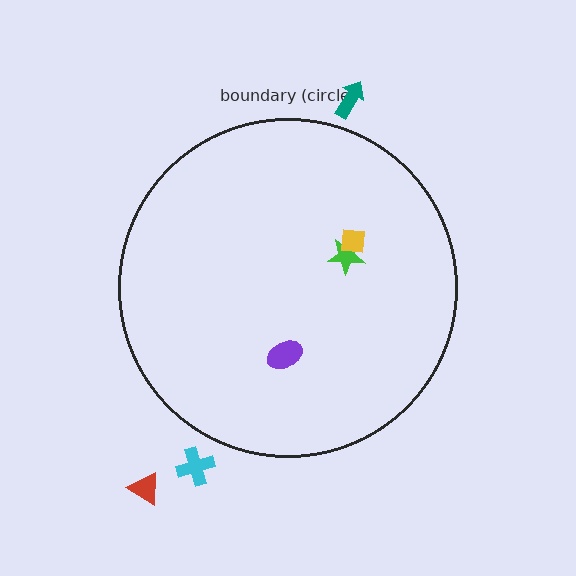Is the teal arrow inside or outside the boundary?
Outside.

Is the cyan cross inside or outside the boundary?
Outside.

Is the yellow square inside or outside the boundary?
Inside.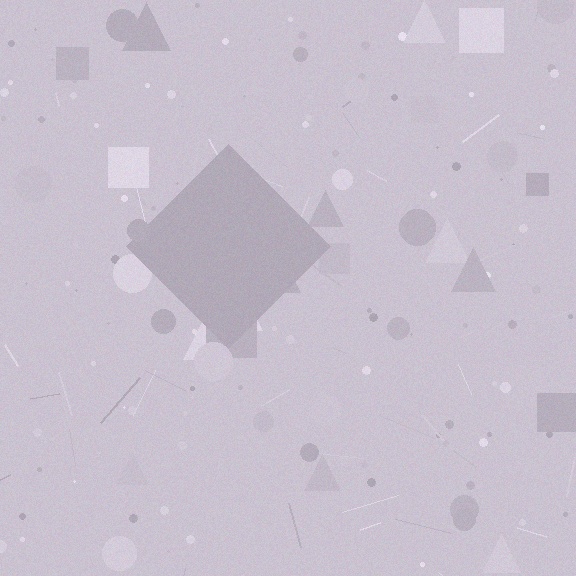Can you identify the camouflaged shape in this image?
The camouflaged shape is a diamond.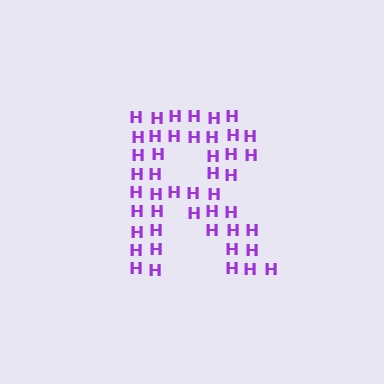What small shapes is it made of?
It is made of small letter H's.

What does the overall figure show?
The overall figure shows the letter R.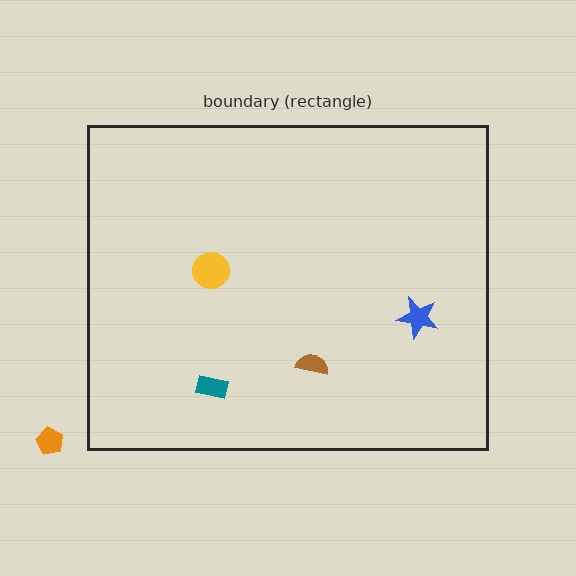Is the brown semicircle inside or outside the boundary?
Inside.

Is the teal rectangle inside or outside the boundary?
Inside.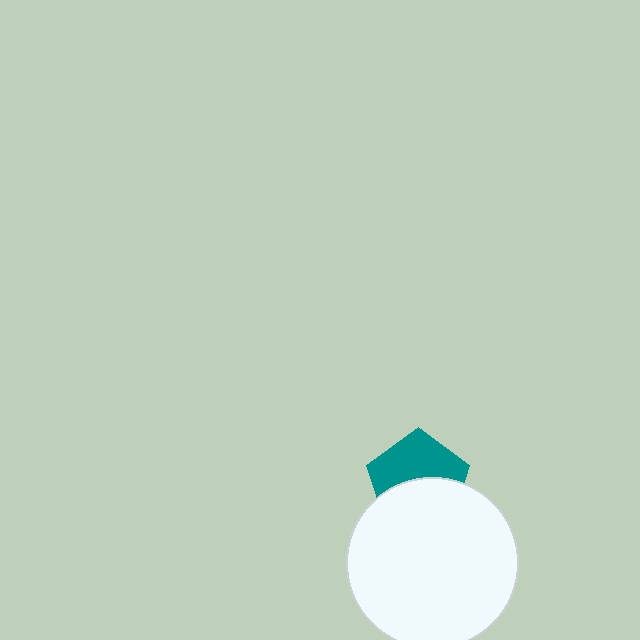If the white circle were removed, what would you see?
You would see the complete teal pentagon.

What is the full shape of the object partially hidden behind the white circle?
The partially hidden object is a teal pentagon.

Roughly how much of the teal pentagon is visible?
About half of it is visible (roughly 51%).